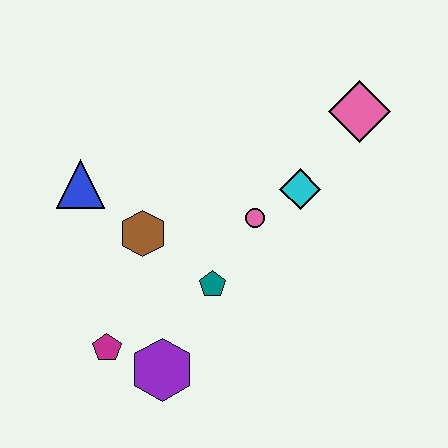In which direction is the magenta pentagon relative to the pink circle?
The magenta pentagon is to the left of the pink circle.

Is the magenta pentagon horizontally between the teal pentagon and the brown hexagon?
No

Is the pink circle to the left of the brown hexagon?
No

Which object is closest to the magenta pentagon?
The purple hexagon is closest to the magenta pentagon.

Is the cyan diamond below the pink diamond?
Yes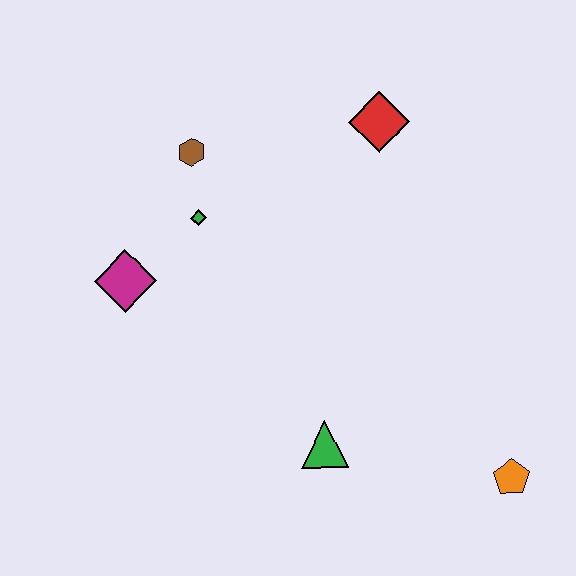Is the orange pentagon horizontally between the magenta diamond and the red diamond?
No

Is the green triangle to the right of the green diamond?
Yes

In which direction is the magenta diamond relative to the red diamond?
The magenta diamond is to the left of the red diamond.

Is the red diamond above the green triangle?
Yes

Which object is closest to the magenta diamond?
The green diamond is closest to the magenta diamond.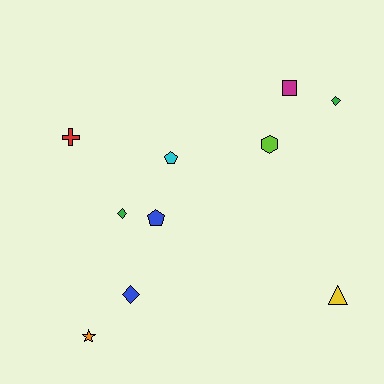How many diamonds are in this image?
There are 3 diamonds.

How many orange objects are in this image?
There is 1 orange object.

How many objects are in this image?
There are 10 objects.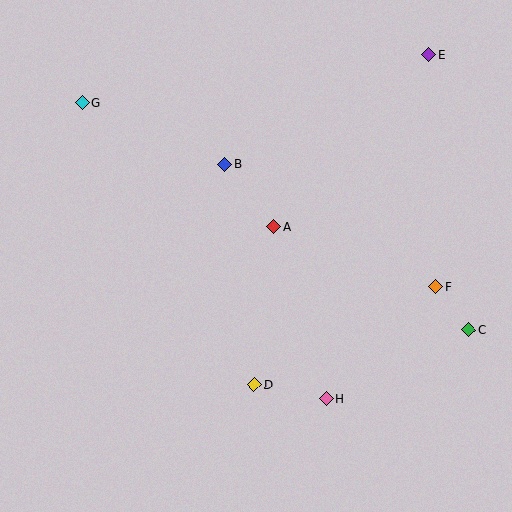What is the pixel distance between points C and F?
The distance between C and F is 54 pixels.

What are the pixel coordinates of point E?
Point E is at (429, 55).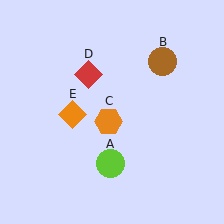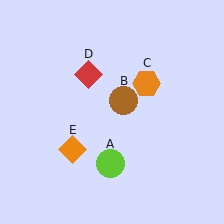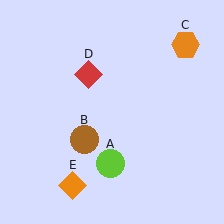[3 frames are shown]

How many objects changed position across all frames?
3 objects changed position: brown circle (object B), orange hexagon (object C), orange diamond (object E).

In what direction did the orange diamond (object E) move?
The orange diamond (object E) moved down.